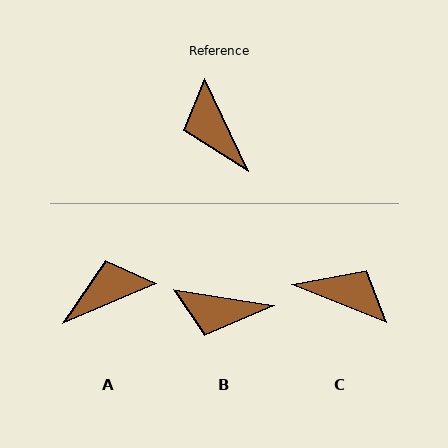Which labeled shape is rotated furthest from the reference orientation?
C, about 138 degrees away.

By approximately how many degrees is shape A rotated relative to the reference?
Approximately 93 degrees clockwise.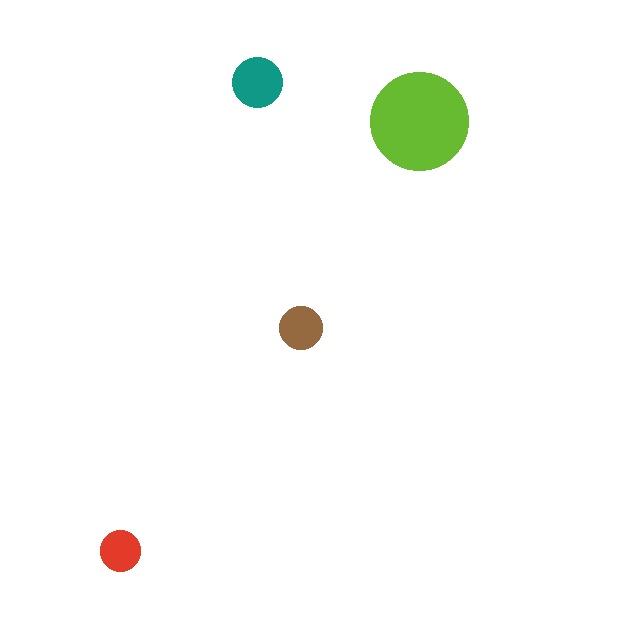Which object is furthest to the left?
The red circle is leftmost.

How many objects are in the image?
There are 4 objects in the image.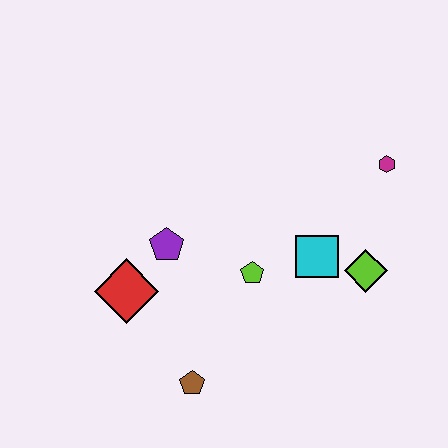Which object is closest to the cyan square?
The lime diamond is closest to the cyan square.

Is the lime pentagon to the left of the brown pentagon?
No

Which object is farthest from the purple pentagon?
The magenta hexagon is farthest from the purple pentagon.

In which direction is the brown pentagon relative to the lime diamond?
The brown pentagon is to the left of the lime diamond.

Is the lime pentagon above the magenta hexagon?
No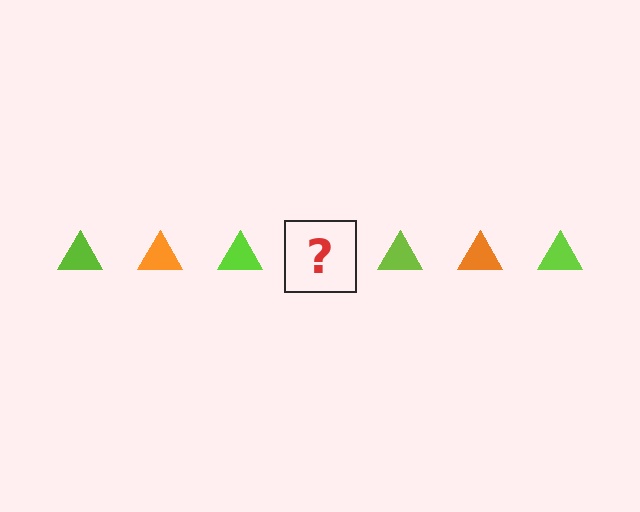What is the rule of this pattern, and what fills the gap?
The rule is that the pattern cycles through lime, orange triangles. The gap should be filled with an orange triangle.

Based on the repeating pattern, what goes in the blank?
The blank should be an orange triangle.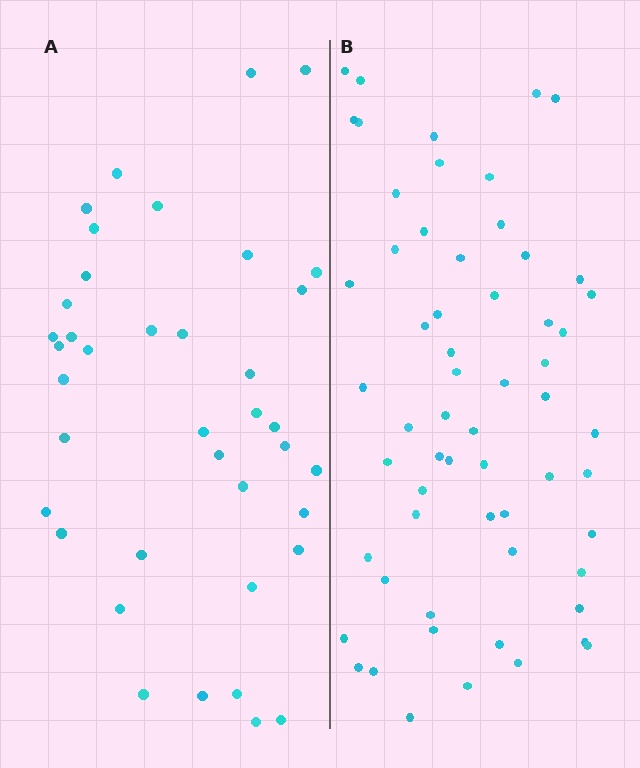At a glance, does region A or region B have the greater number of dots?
Region B (the right region) has more dots.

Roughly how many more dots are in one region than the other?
Region B has approximately 20 more dots than region A.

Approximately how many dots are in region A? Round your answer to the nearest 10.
About 40 dots. (The exact count is 39, which rounds to 40.)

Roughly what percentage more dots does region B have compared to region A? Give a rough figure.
About 55% more.